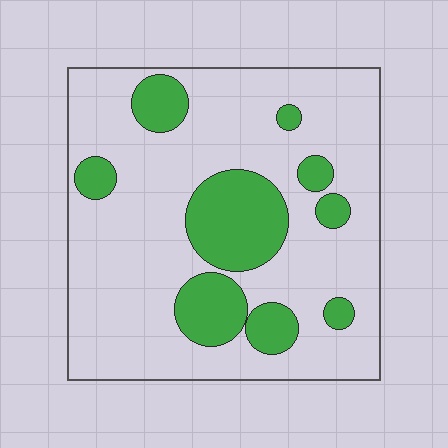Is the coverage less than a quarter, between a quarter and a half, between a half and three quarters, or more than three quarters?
Less than a quarter.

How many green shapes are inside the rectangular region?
9.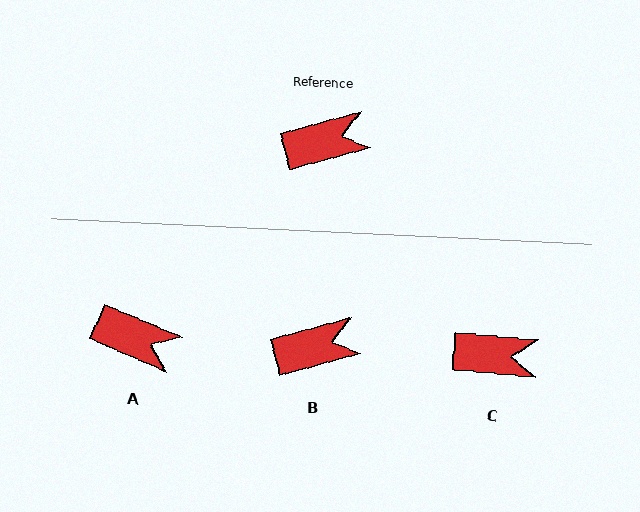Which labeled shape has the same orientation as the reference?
B.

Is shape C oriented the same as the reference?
No, it is off by about 21 degrees.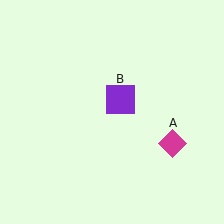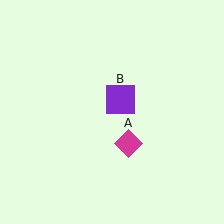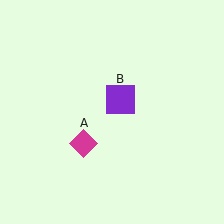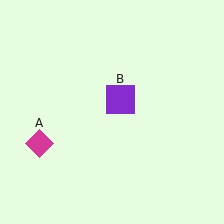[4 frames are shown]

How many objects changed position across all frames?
1 object changed position: magenta diamond (object A).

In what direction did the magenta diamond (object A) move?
The magenta diamond (object A) moved left.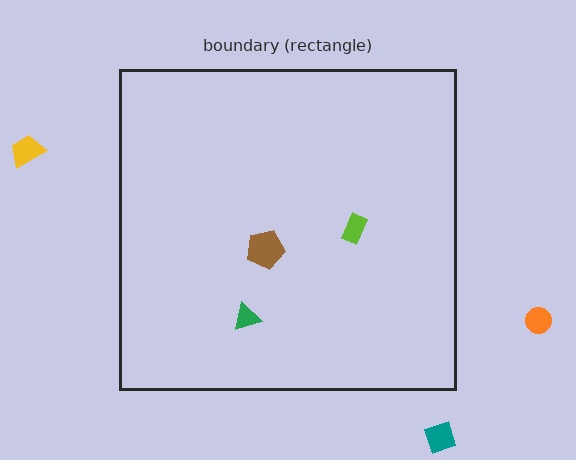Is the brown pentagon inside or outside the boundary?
Inside.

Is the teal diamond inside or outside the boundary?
Outside.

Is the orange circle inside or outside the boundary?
Outside.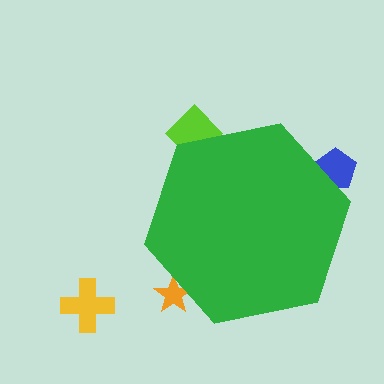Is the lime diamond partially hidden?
Yes, the lime diamond is partially hidden behind the green hexagon.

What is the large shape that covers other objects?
A green hexagon.